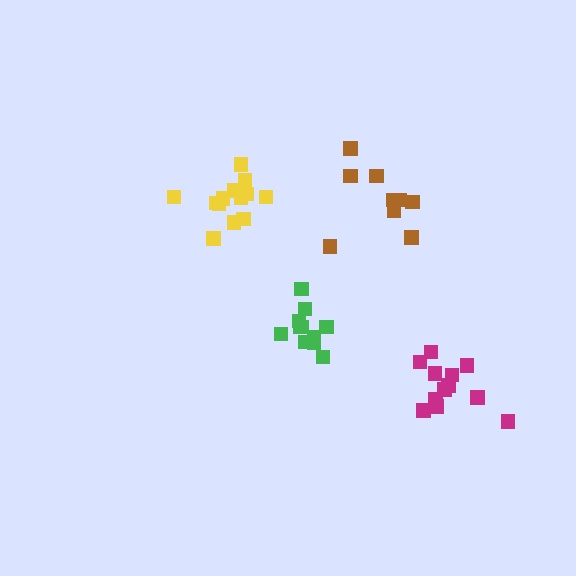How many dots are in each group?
Group 1: 9 dots, Group 2: 13 dots, Group 3: 11 dots, Group 4: 12 dots (45 total).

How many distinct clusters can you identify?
There are 4 distinct clusters.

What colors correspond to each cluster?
The clusters are colored: brown, yellow, green, magenta.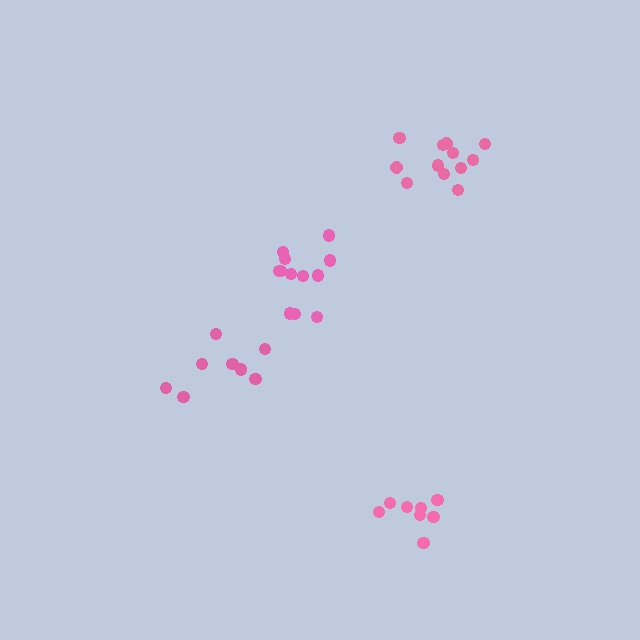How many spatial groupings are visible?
There are 4 spatial groupings.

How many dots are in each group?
Group 1: 12 dots, Group 2: 8 dots, Group 3: 8 dots, Group 4: 12 dots (40 total).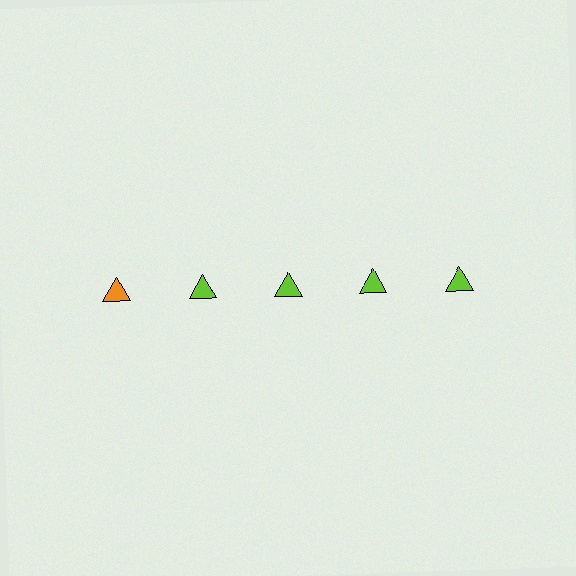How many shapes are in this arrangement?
There are 5 shapes arranged in a grid pattern.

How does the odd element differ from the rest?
It has a different color: orange instead of lime.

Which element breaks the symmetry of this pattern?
The orange triangle in the top row, leftmost column breaks the symmetry. All other shapes are lime triangles.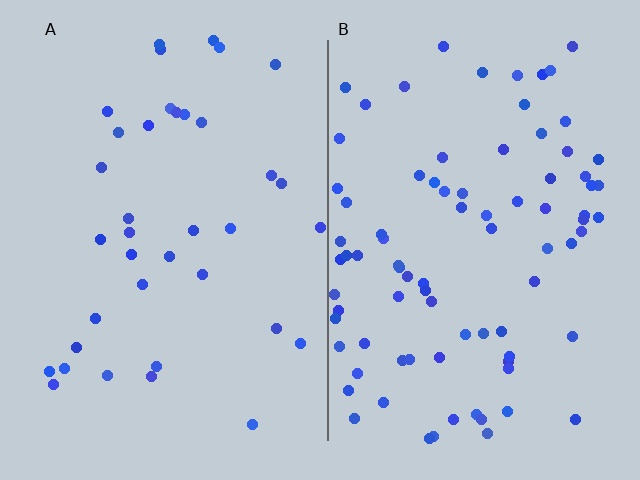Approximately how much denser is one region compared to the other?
Approximately 2.3× — region B over region A.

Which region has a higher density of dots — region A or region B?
B (the right).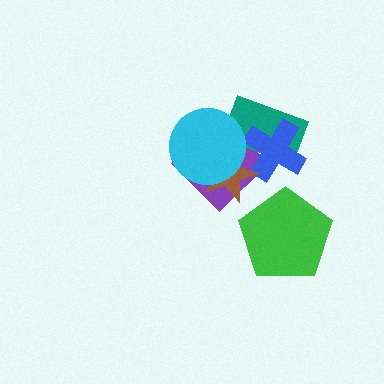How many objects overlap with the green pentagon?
0 objects overlap with the green pentagon.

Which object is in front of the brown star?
The cyan circle is in front of the brown star.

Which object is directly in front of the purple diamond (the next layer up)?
The teal rectangle is directly in front of the purple diamond.